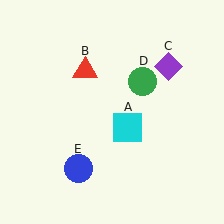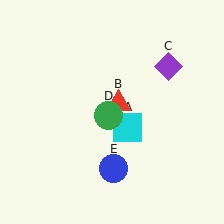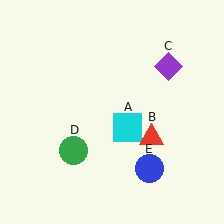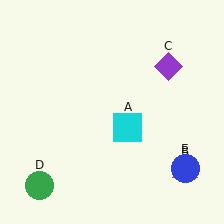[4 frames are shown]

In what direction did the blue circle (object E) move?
The blue circle (object E) moved right.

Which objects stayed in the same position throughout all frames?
Cyan square (object A) and purple diamond (object C) remained stationary.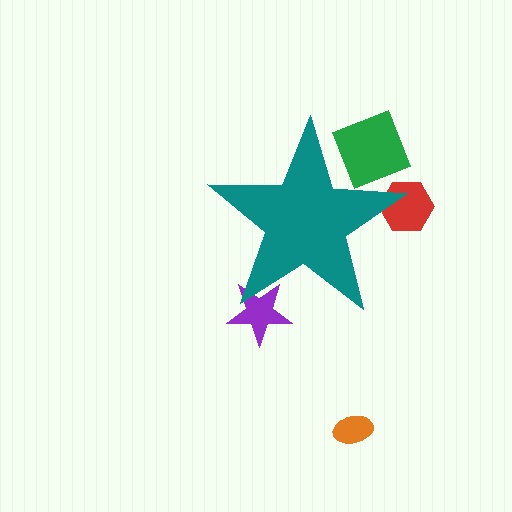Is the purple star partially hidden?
Yes, the purple star is partially hidden behind the teal star.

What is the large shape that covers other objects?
A teal star.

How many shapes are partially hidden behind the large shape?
3 shapes are partially hidden.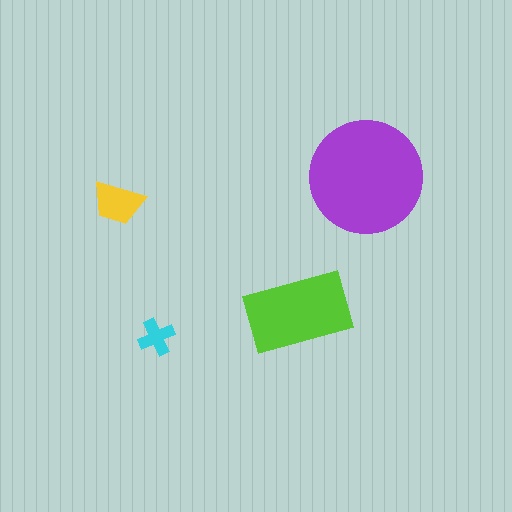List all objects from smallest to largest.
The cyan cross, the yellow trapezoid, the lime rectangle, the purple circle.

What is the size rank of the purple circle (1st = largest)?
1st.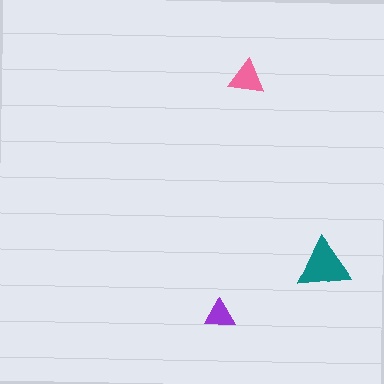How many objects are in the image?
There are 3 objects in the image.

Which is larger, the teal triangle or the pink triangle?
The teal one.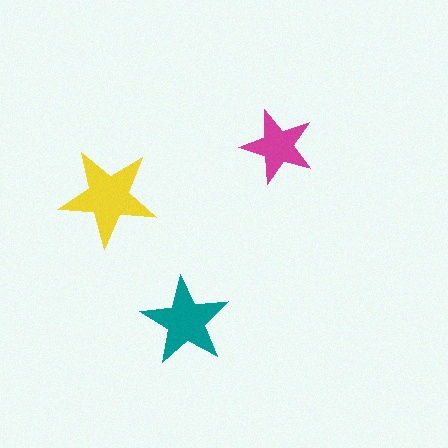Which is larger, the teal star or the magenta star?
The teal one.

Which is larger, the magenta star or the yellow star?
The yellow one.